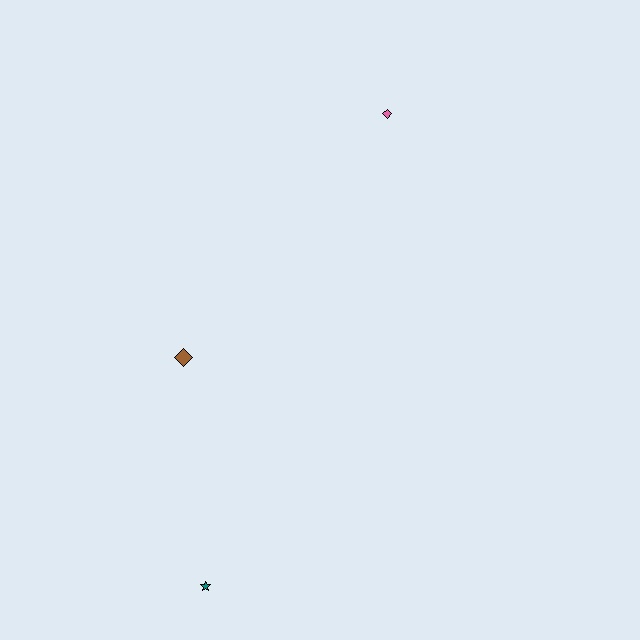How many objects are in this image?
There are 3 objects.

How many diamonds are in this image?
There are 2 diamonds.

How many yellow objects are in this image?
There are no yellow objects.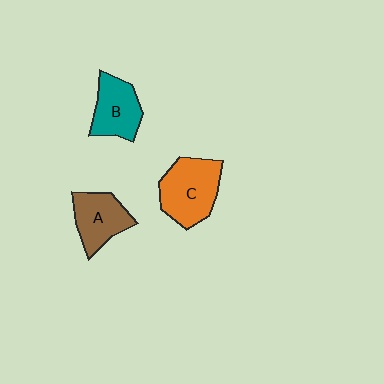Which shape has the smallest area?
Shape B (teal).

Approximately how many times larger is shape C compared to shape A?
Approximately 1.3 times.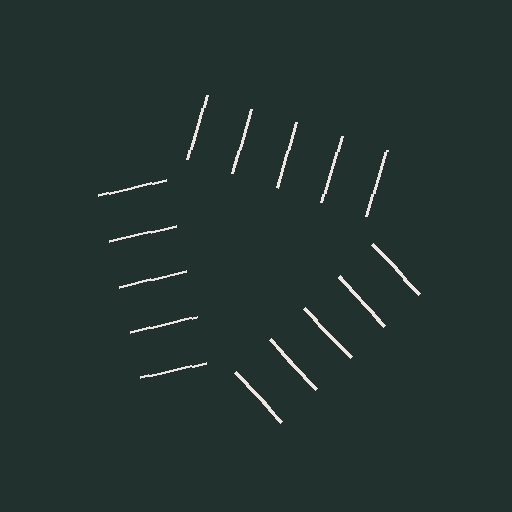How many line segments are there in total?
15 — 5 along each of the 3 edges.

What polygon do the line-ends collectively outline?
An illusory triangle — the line segments terminate on its edges but no continuous stroke is drawn.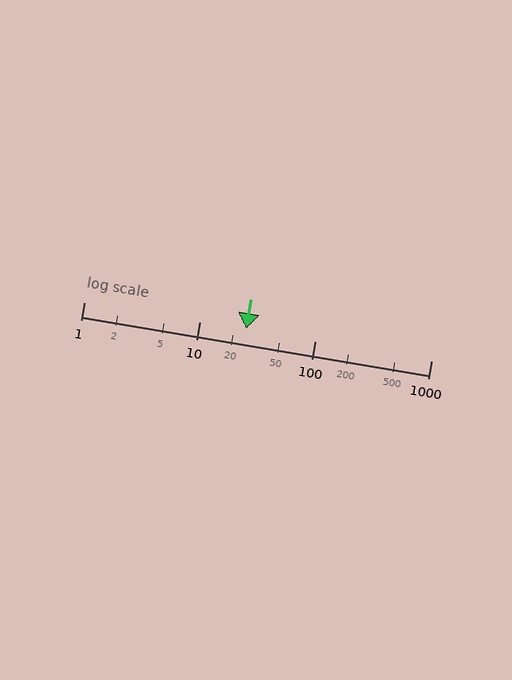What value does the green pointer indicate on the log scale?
The pointer indicates approximately 25.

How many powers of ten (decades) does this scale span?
The scale spans 3 decades, from 1 to 1000.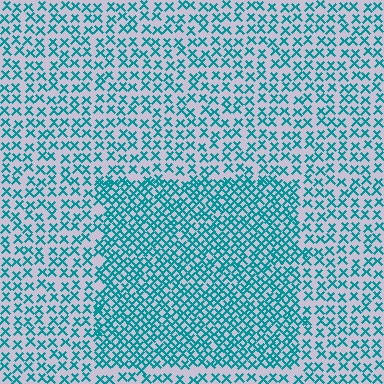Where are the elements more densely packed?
The elements are more densely packed inside the rectangle boundary.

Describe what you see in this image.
The image contains small teal elements arranged at two different densities. A rectangle-shaped region is visible where the elements are more densely packed than the surrounding area.